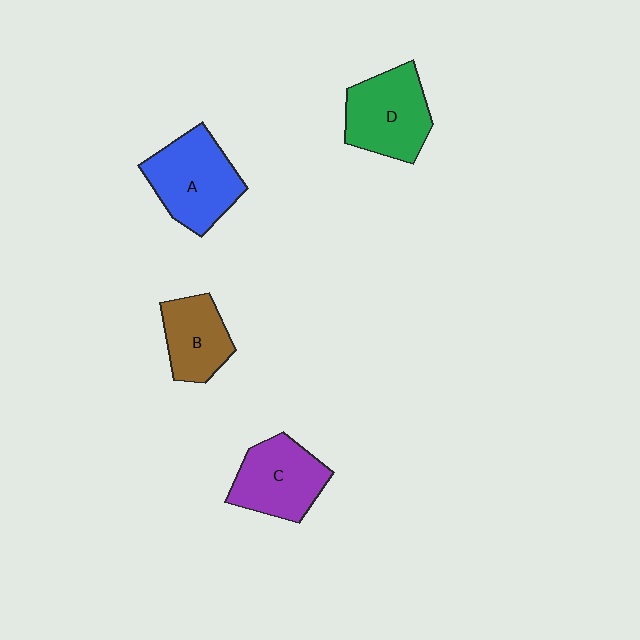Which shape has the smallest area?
Shape B (brown).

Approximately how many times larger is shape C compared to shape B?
Approximately 1.3 times.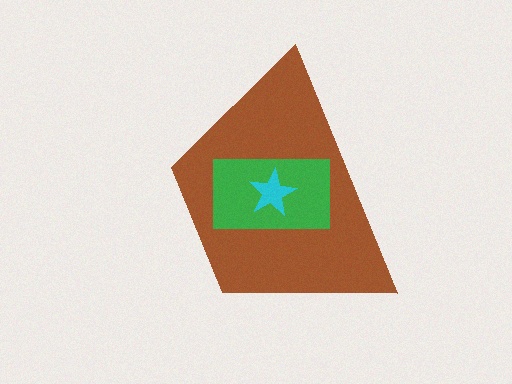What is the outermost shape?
The brown trapezoid.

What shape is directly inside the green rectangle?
The cyan star.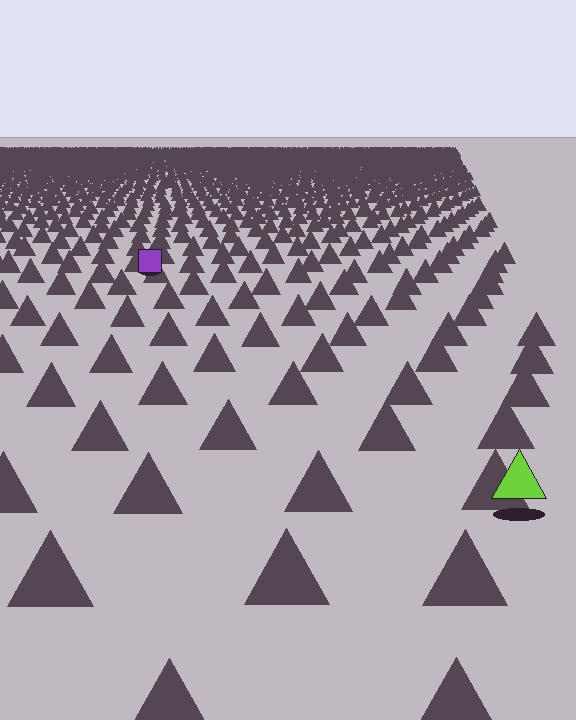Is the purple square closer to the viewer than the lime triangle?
No. The lime triangle is closer — you can tell from the texture gradient: the ground texture is coarser near it.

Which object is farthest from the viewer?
The purple square is farthest from the viewer. It appears smaller and the ground texture around it is denser.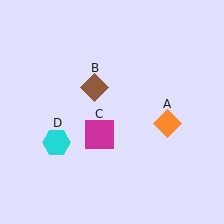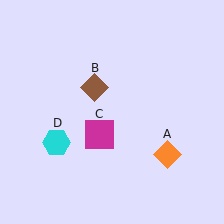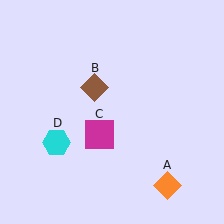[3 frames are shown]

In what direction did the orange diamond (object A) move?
The orange diamond (object A) moved down.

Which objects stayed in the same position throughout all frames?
Brown diamond (object B) and magenta square (object C) and cyan hexagon (object D) remained stationary.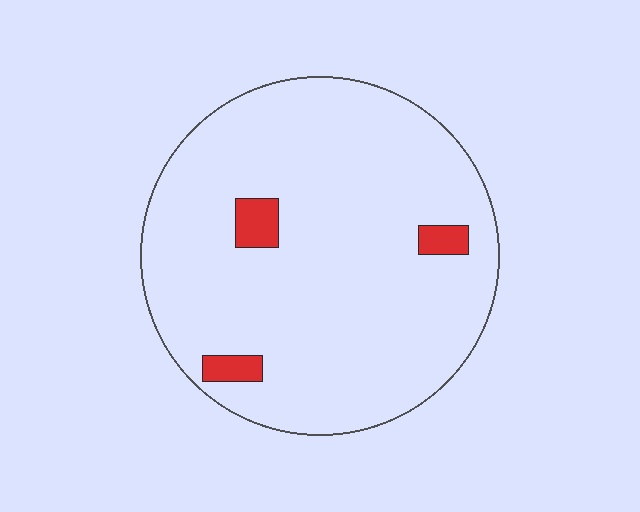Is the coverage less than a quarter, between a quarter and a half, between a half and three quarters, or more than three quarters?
Less than a quarter.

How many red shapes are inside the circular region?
3.